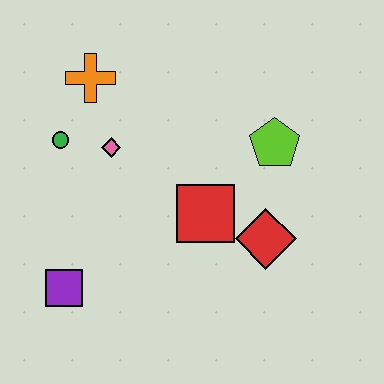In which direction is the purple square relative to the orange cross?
The purple square is below the orange cross.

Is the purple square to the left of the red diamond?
Yes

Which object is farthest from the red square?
The orange cross is farthest from the red square.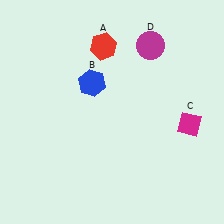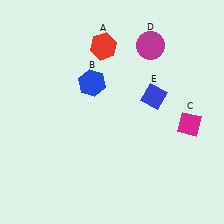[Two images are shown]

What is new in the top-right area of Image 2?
A blue diamond (E) was added in the top-right area of Image 2.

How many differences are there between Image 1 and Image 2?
There is 1 difference between the two images.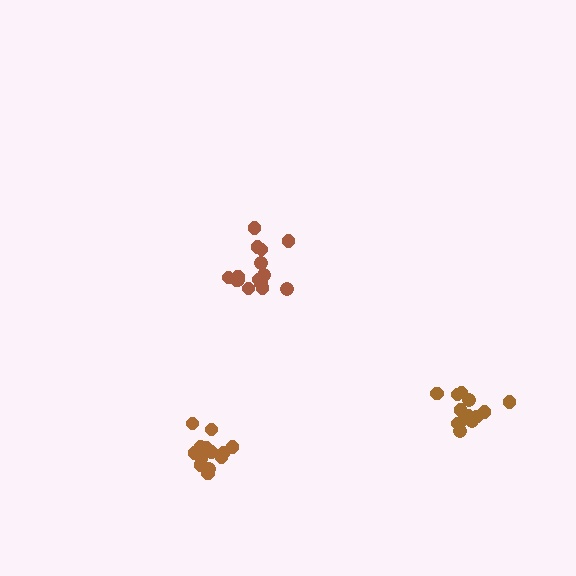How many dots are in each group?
Group 1: 15 dots, Group 2: 13 dots, Group 3: 13 dots (41 total).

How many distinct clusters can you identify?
There are 3 distinct clusters.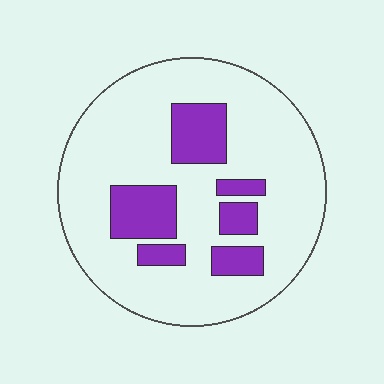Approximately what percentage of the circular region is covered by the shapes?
Approximately 20%.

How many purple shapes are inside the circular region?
6.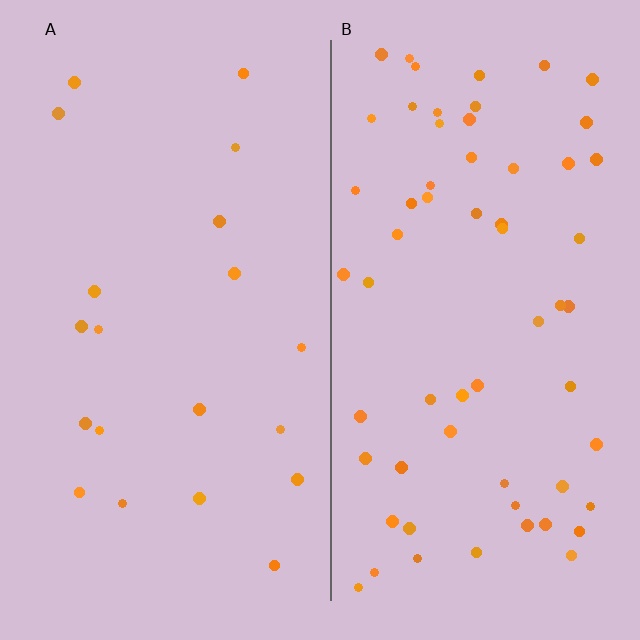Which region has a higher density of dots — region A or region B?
B (the right).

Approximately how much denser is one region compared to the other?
Approximately 3.1× — region B over region A.